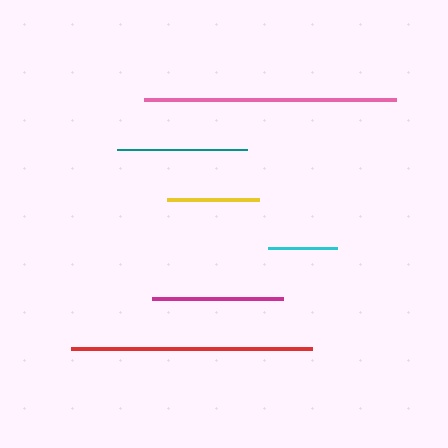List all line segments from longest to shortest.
From longest to shortest: pink, red, magenta, teal, yellow, cyan.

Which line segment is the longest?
The pink line is the longest at approximately 253 pixels.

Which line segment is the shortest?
The cyan line is the shortest at approximately 68 pixels.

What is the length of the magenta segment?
The magenta segment is approximately 131 pixels long.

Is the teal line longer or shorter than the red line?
The red line is longer than the teal line.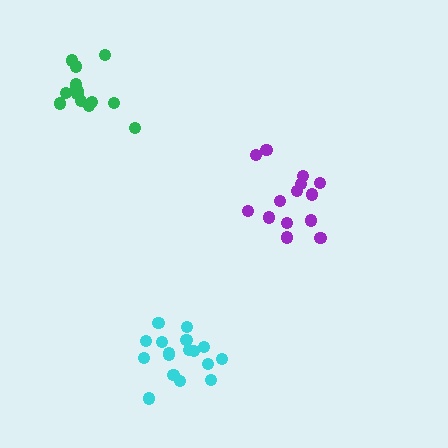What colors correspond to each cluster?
The clusters are colored: purple, green, cyan.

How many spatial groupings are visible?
There are 3 spatial groupings.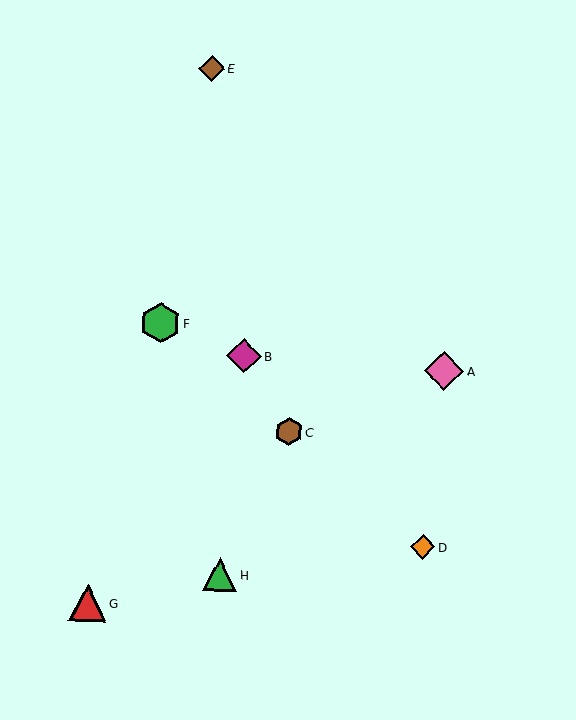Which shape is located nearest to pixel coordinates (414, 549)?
The orange diamond (labeled D) at (423, 547) is nearest to that location.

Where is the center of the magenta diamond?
The center of the magenta diamond is at (244, 356).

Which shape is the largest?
The green hexagon (labeled F) is the largest.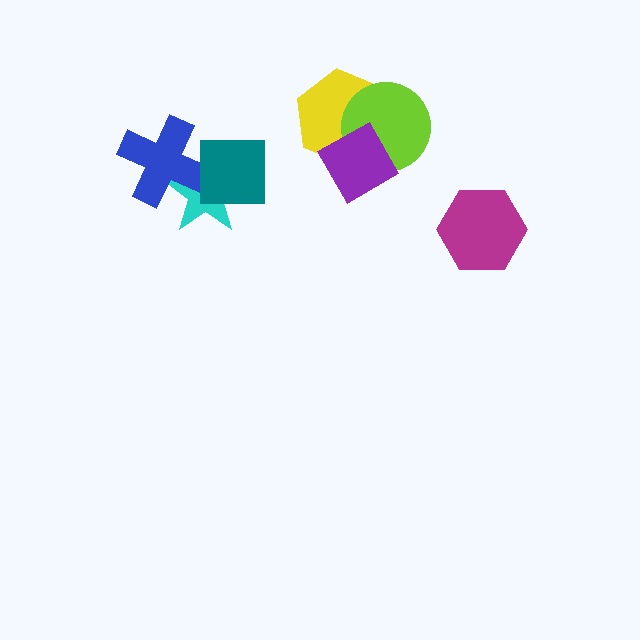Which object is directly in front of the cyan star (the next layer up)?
The blue cross is directly in front of the cyan star.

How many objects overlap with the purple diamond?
2 objects overlap with the purple diamond.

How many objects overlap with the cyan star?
2 objects overlap with the cyan star.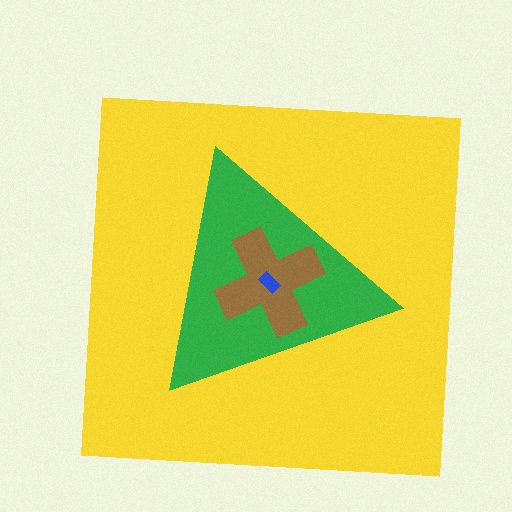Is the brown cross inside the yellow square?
Yes.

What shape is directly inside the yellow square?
The green triangle.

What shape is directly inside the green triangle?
The brown cross.